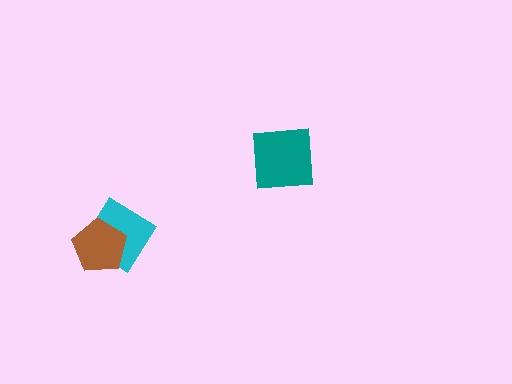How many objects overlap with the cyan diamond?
1 object overlaps with the cyan diamond.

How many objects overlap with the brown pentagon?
1 object overlaps with the brown pentagon.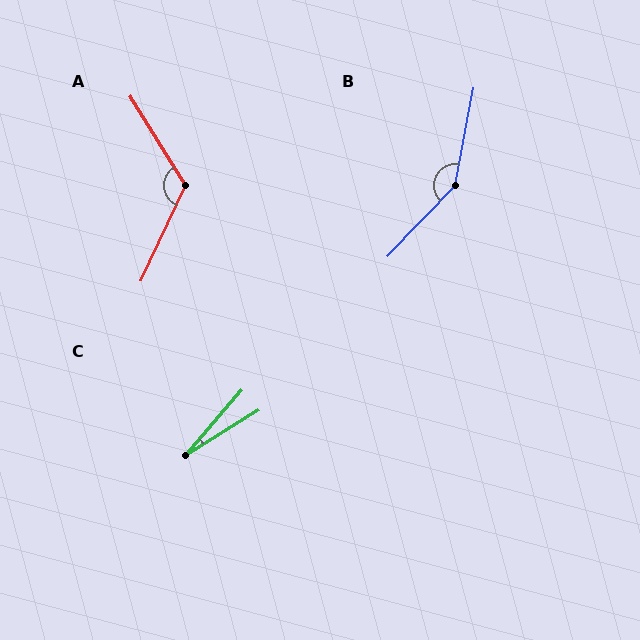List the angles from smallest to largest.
C (17°), A (124°), B (147°).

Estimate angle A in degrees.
Approximately 124 degrees.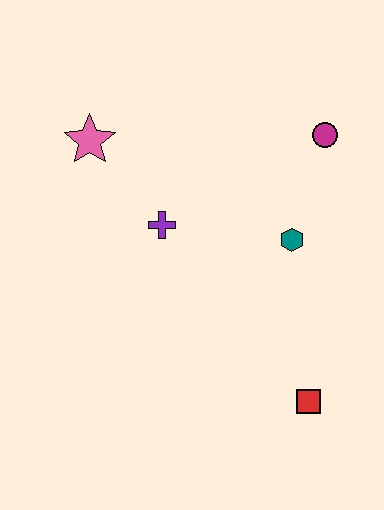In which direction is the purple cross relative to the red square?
The purple cross is above the red square.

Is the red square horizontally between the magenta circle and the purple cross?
Yes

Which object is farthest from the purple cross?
The red square is farthest from the purple cross.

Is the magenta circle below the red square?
No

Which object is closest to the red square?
The teal hexagon is closest to the red square.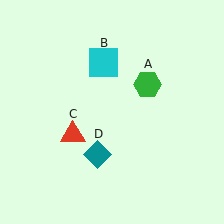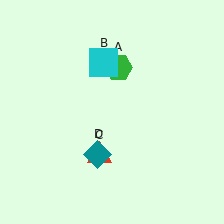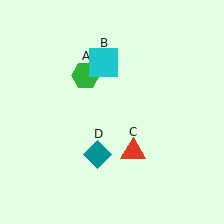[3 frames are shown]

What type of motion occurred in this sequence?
The green hexagon (object A), red triangle (object C) rotated counterclockwise around the center of the scene.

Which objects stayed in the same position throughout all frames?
Cyan square (object B) and teal diamond (object D) remained stationary.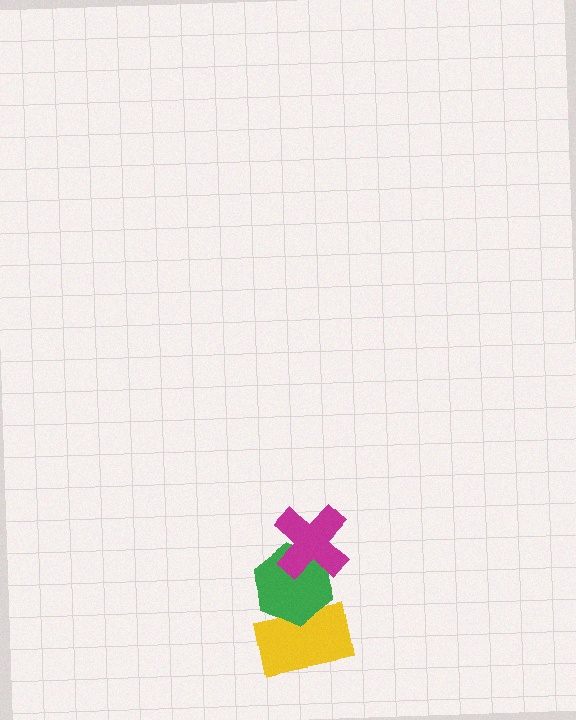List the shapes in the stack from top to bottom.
From top to bottom: the magenta cross, the green hexagon, the yellow rectangle.